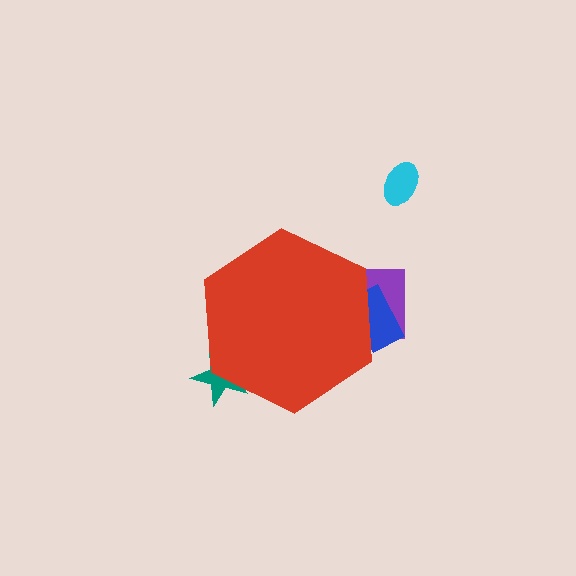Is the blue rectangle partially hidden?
Yes, the blue rectangle is partially hidden behind the red hexagon.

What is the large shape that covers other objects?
A red hexagon.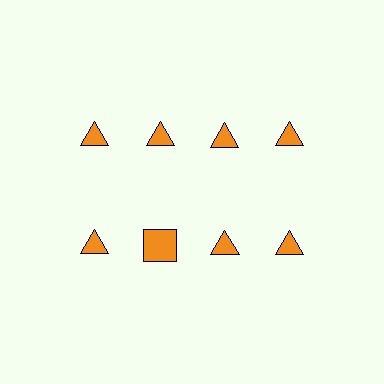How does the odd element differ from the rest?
It has a different shape: square instead of triangle.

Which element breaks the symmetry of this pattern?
The orange square in the second row, second from left column breaks the symmetry. All other shapes are orange triangles.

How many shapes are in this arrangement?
There are 8 shapes arranged in a grid pattern.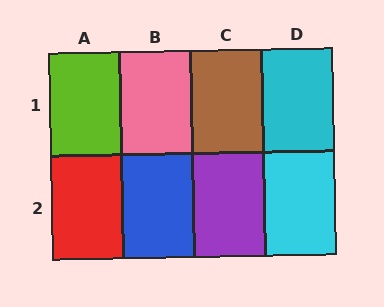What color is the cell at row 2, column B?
Blue.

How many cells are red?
1 cell is red.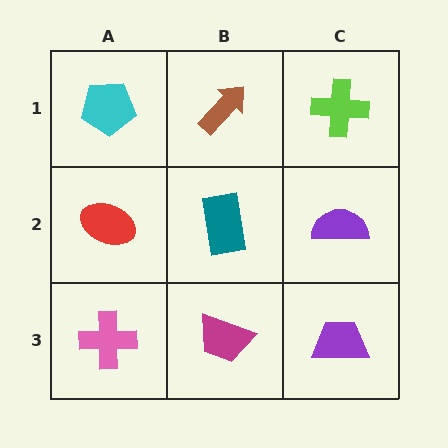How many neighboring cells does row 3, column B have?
3.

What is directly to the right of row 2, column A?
A teal rectangle.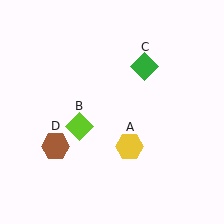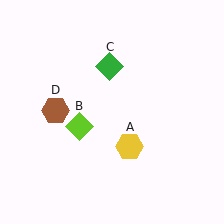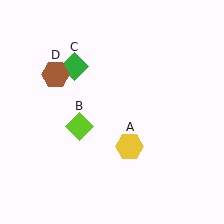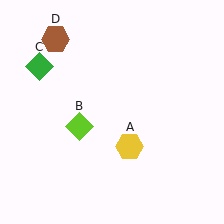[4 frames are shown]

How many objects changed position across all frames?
2 objects changed position: green diamond (object C), brown hexagon (object D).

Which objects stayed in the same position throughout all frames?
Yellow hexagon (object A) and lime diamond (object B) remained stationary.